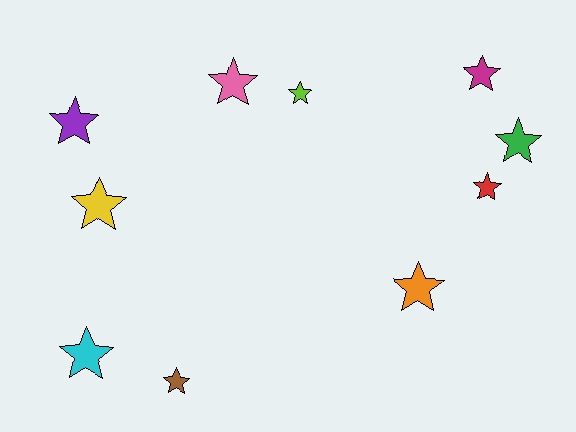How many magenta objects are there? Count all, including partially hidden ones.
There is 1 magenta object.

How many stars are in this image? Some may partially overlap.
There are 10 stars.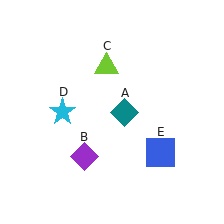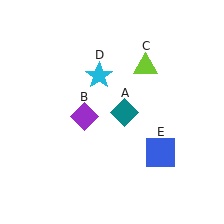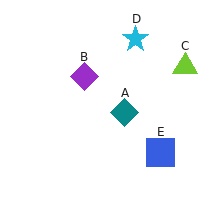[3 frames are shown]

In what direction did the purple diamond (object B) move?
The purple diamond (object B) moved up.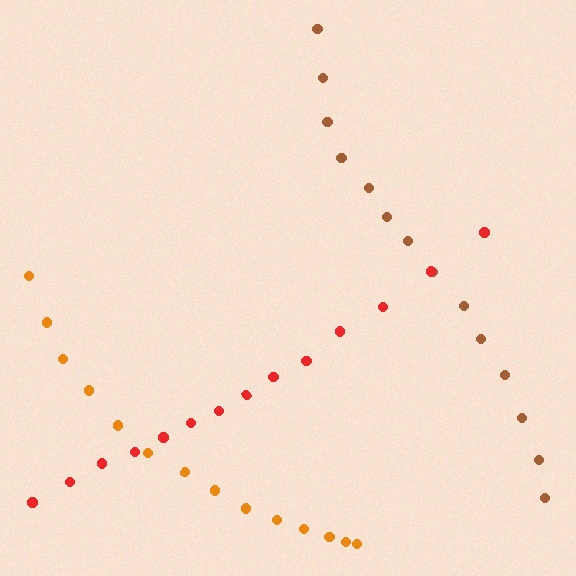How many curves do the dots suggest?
There are 3 distinct paths.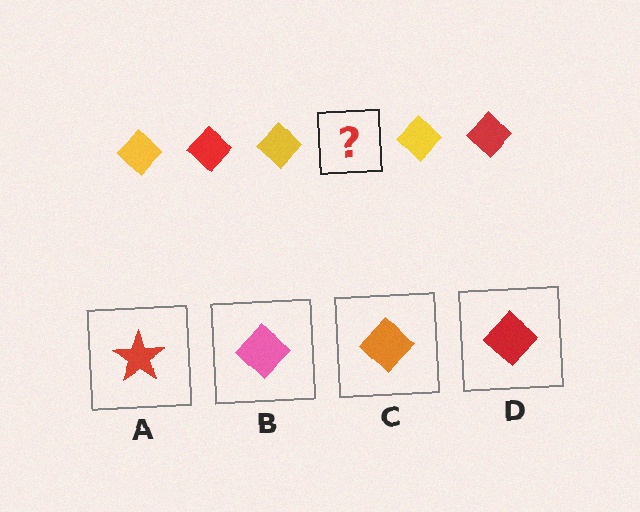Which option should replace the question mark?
Option D.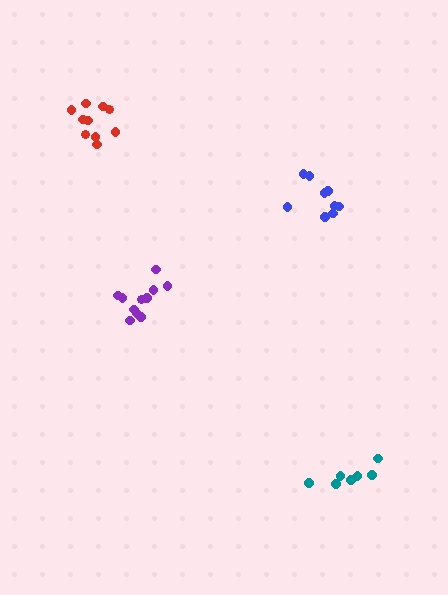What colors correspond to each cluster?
The clusters are colored: red, teal, purple, blue.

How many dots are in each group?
Group 1: 10 dots, Group 2: 7 dots, Group 3: 11 dots, Group 4: 9 dots (37 total).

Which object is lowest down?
The teal cluster is bottommost.